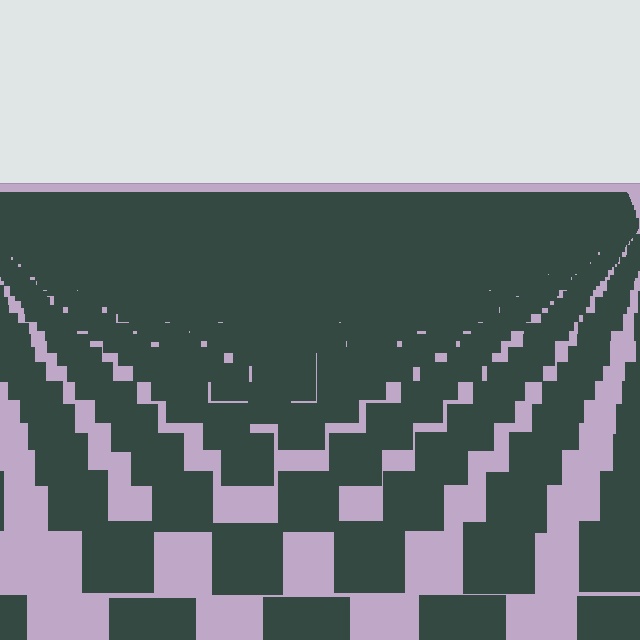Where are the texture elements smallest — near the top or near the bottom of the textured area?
Near the top.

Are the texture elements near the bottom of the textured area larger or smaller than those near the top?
Larger. Near the bottom, elements are closer to the viewer and appear at a bigger on-screen size.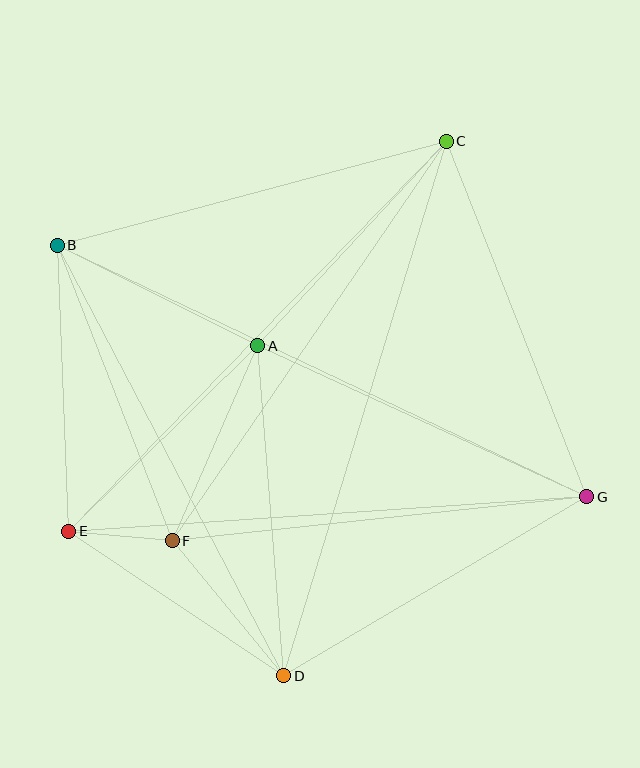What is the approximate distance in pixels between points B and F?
The distance between B and F is approximately 317 pixels.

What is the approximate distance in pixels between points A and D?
The distance between A and D is approximately 331 pixels.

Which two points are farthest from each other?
Points B and G are farthest from each other.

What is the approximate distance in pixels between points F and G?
The distance between F and G is approximately 417 pixels.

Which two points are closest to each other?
Points E and F are closest to each other.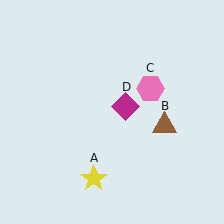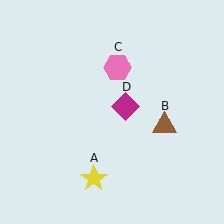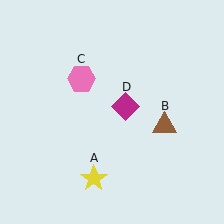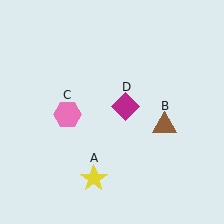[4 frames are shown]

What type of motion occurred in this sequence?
The pink hexagon (object C) rotated counterclockwise around the center of the scene.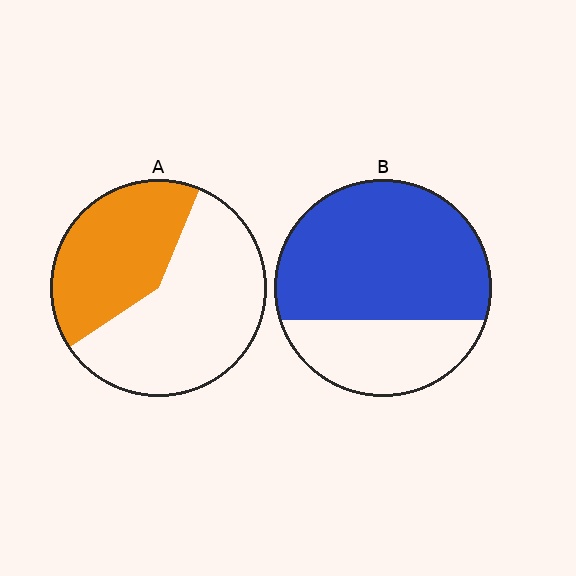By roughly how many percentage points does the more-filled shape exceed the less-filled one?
By roughly 30 percentage points (B over A).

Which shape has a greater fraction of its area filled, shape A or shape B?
Shape B.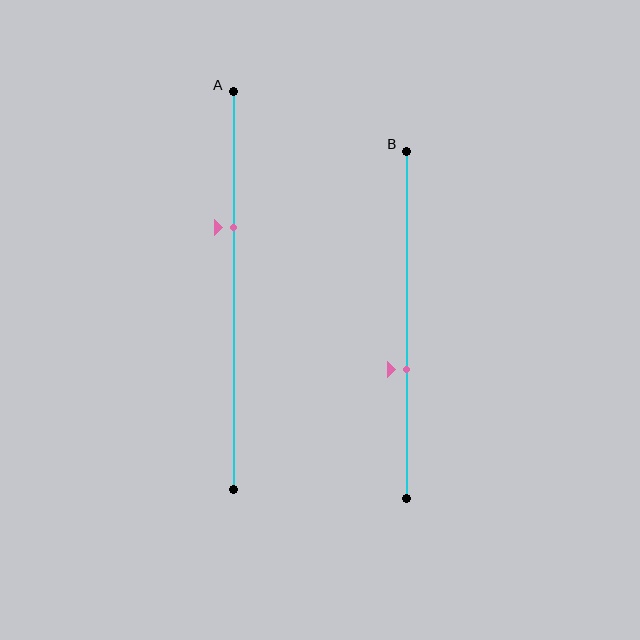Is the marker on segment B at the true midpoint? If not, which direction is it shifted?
No, the marker on segment B is shifted downward by about 13% of the segment length.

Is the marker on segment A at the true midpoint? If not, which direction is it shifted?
No, the marker on segment A is shifted upward by about 16% of the segment length.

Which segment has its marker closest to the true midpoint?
Segment B has its marker closest to the true midpoint.